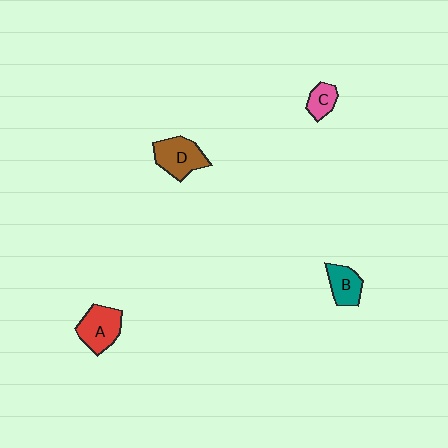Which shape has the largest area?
Shape D (brown).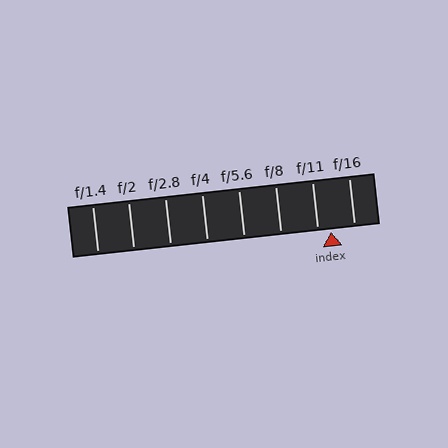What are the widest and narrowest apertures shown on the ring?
The widest aperture shown is f/1.4 and the narrowest is f/16.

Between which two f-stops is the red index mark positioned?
The index mark is between f/11 and f/16.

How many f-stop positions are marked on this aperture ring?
There are 8 f-stop positions marked.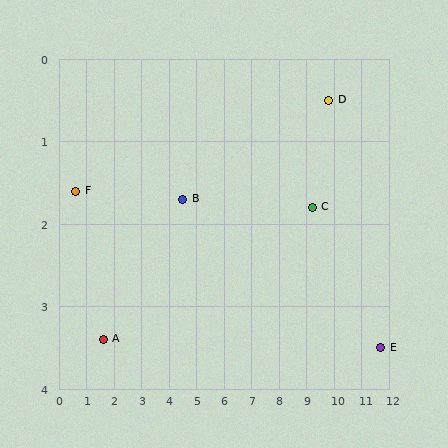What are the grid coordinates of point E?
Point E is at approximately (11.7, 3.5).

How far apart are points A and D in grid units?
Points A and D are about 8.7 grid units apart.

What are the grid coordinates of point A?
Point A is at approximately (1.6, 3.4).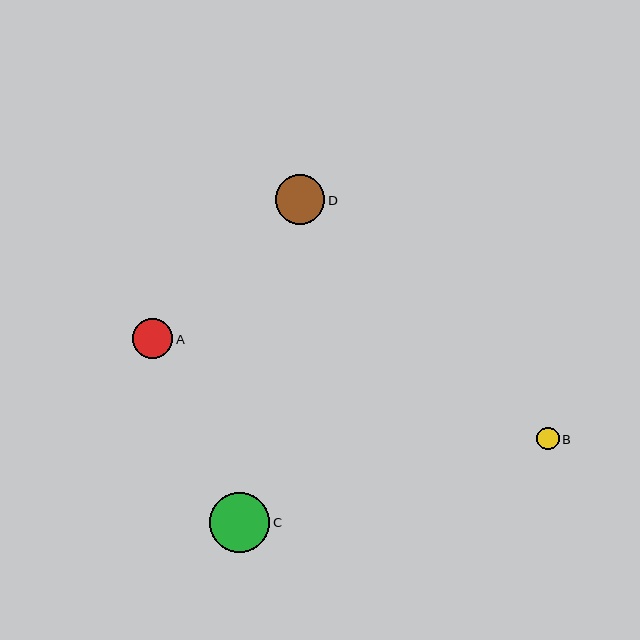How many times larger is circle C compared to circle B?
Circle C is approximately 2.7 times the size of circle B.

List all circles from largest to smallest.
From largest to smallest: C, D, A, B.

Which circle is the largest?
Circle C is the largest with a size of approximately 60 pixels.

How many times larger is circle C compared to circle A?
Circle C is approximately 1.5 times the size of circle A.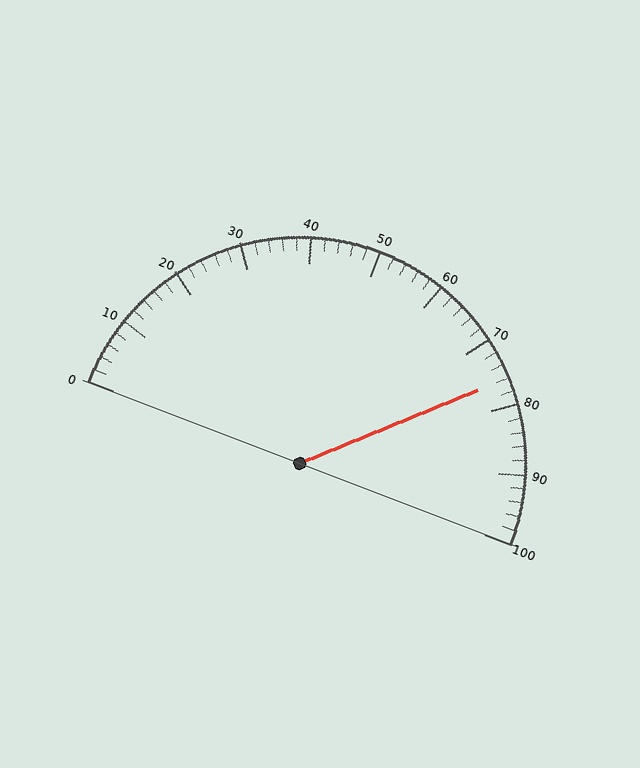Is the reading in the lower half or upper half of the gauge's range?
The reading is in the upper half of the range (0 to 100).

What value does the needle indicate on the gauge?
The needle indicates approximately 76.